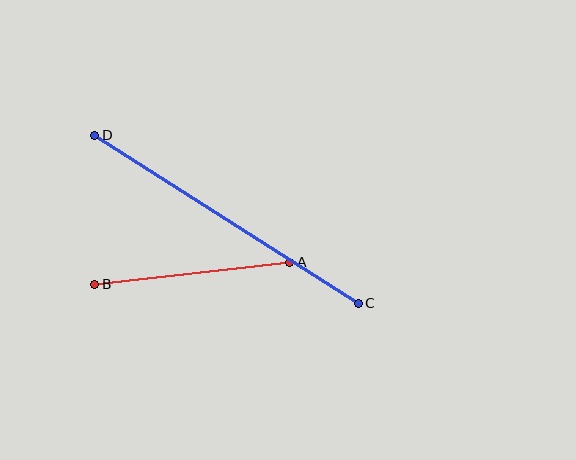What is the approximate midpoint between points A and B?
The midpoint is at approximately (192, 273) pixels.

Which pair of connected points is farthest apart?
Points C and D are farthest apart.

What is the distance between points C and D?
The distance is approximately 312 pixels.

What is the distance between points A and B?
The distance is approximately 196 pixels.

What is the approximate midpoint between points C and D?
The midpoint is at approximately (227, 219) pixels.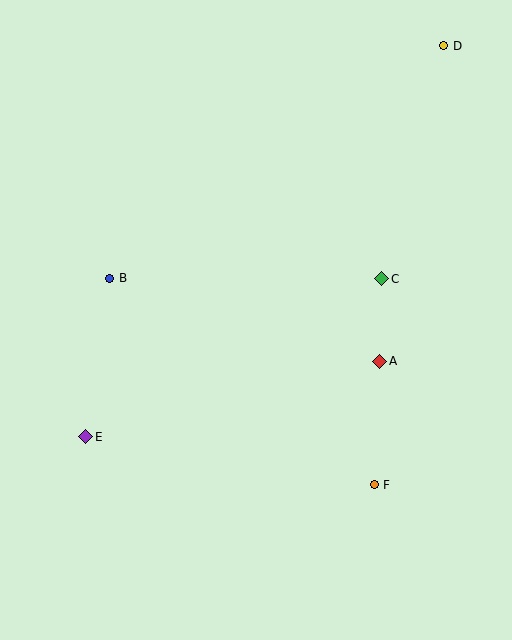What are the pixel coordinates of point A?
Point A is at (380, 361).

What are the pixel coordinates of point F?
Point F is at (374, 485).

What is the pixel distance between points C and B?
The distance between C and B is 272 pixels.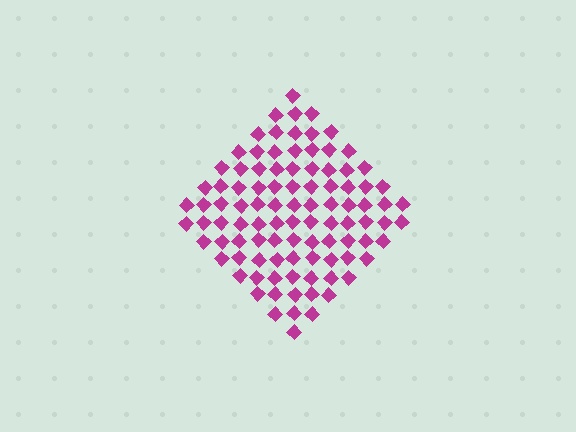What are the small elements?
The small elements are diamonds.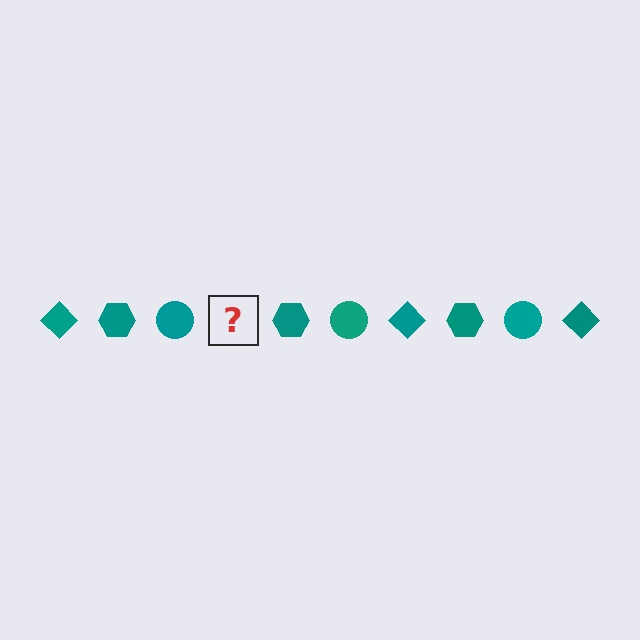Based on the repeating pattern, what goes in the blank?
The blank should be a teal diamond.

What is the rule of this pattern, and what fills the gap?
The rule is that the pattern cycles through diamond, hexagon, circle shapes in teal. The gap should be filled with a teal diamond.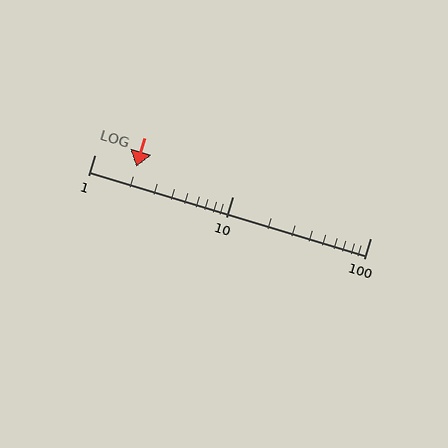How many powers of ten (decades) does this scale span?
The scale spans 2 decades, from 1 to 100.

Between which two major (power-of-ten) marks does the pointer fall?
The pointer is between 1 and 10.